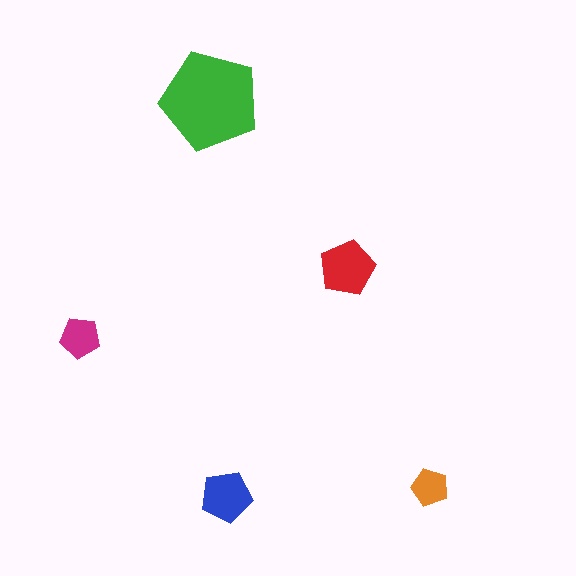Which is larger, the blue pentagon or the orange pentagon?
The blue one.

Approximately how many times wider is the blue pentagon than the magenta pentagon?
About 1.5 times wider.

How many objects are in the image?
There are 5 objects in the image.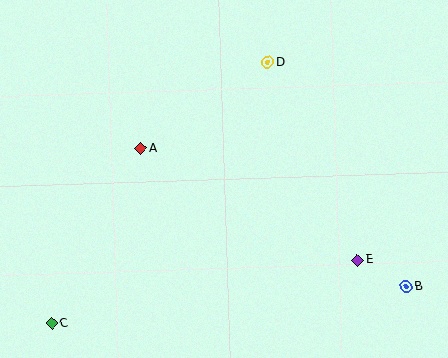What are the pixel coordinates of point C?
Point C is at (52, 324).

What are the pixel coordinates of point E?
Point E is at (357, 260).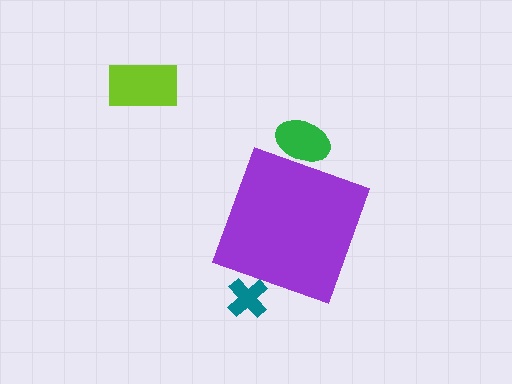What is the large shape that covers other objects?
A purple diamond.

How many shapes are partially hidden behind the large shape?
2 shapes are partially hidden.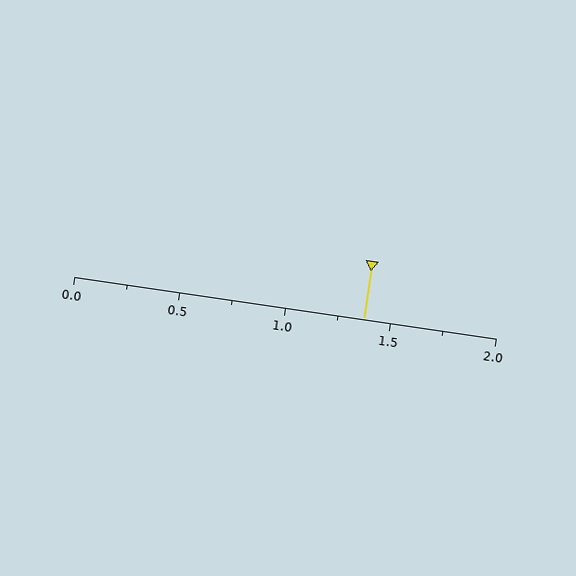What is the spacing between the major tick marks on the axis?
The major ticks are spaced 0.5 apart.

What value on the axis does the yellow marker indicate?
The marker indicates approximately 1.38.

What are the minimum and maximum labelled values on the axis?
The axis runs from 0.0 to 2.0.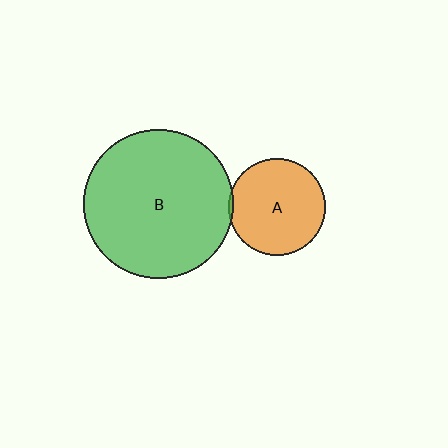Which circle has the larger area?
Circle B (green).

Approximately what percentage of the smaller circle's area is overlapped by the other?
Approximately 5%.